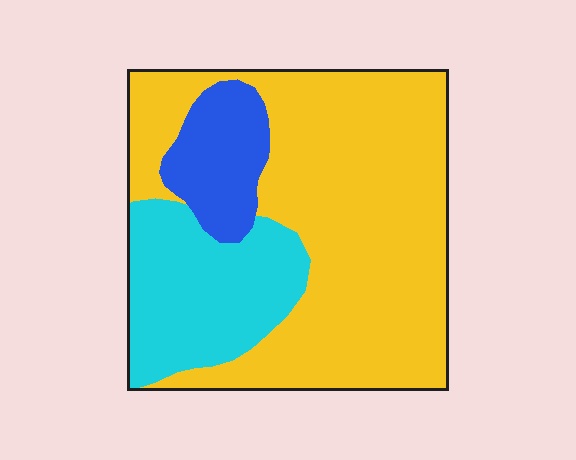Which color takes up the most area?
Yellow, at roughly 65%.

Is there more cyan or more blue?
Cyan.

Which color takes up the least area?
Blue, at roughly 10%.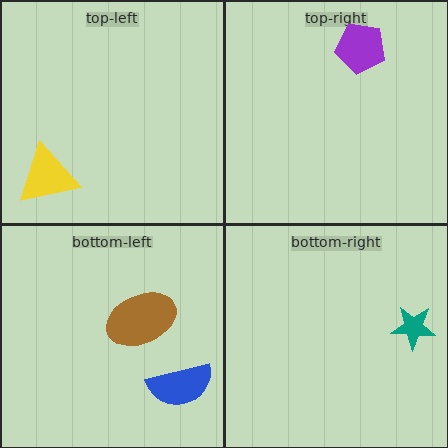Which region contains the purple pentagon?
The top-right region.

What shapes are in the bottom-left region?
The blue semicircle, the brown ellipse.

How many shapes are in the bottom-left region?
2.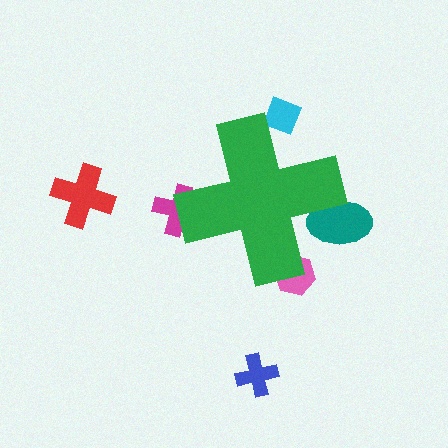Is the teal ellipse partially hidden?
Yes, the teal ellipse is partially hidden behind the green cross.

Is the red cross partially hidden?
No, the red cross is fully visible.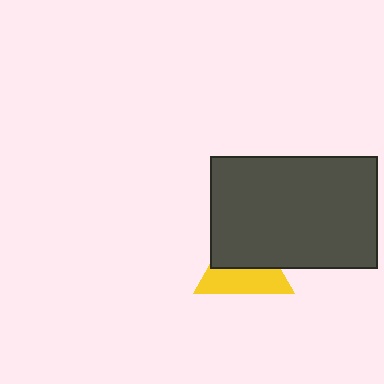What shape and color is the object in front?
The object in front is a dark gray rectangle.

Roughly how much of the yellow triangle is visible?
About half of it is visible (roughly 47%).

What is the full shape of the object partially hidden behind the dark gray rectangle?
The partially hidden object is a yellow triangle.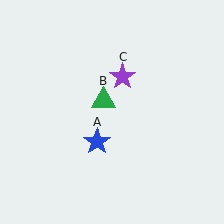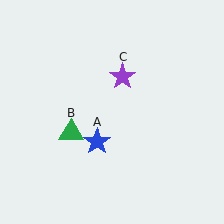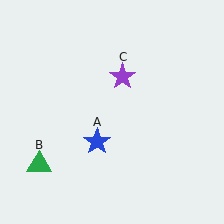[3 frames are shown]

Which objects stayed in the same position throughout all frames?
Blue star (object A) and purple star (object C) remained stationary.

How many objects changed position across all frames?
1 object changed position: green triangle (object B).